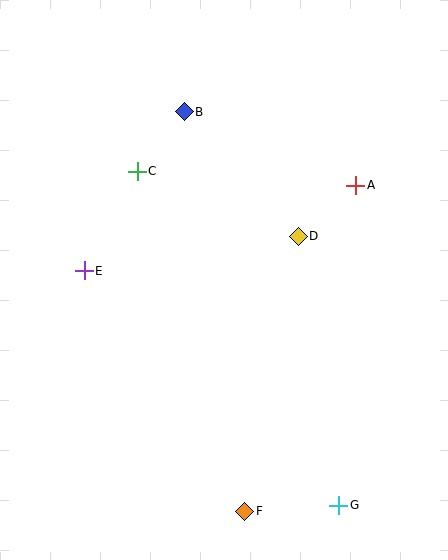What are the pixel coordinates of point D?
Point D is at (298, 236).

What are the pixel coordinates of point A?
Point A is at (356, 185).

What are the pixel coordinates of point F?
Point F is at (245, 511).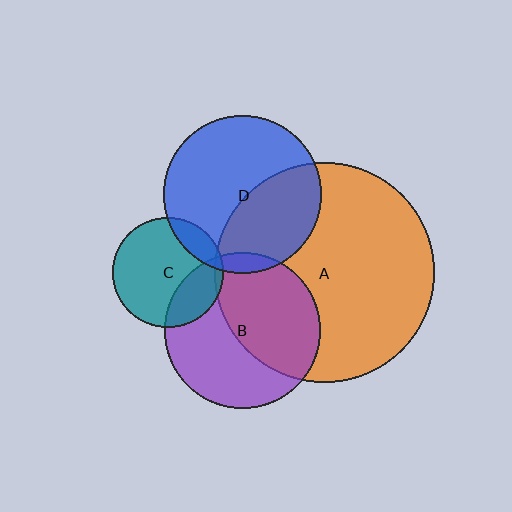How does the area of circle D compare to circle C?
Approximately 2.1 times.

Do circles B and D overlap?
Yes.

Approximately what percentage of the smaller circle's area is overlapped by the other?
Approximately 5%.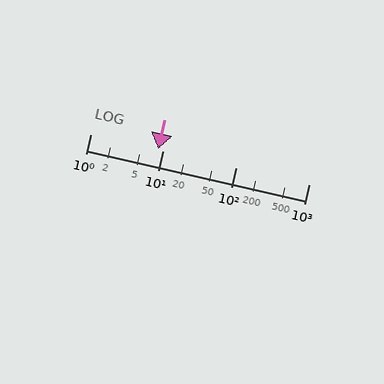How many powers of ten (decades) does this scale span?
The scale spans 3 decades, from 1 to 1000.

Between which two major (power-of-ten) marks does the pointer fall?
The pointer is between 1 and 10.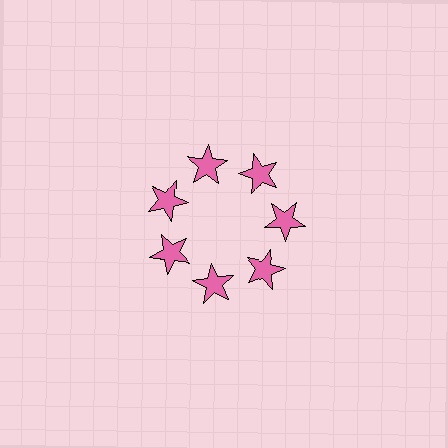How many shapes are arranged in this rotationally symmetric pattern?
There are 7 shapes, arranged in 7 groups of 1.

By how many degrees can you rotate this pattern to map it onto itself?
The pattern maps onto itself every 51 degrees of rotation.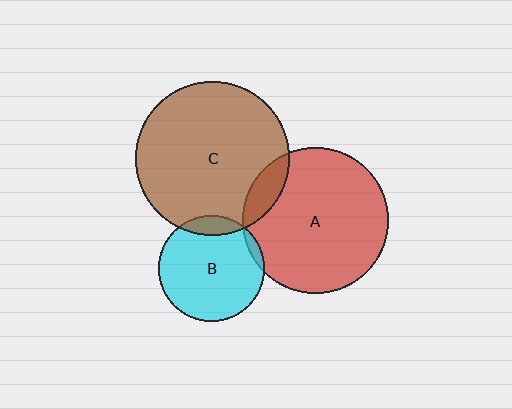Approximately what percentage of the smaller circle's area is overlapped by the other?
Approximately 5%.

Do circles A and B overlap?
Yes.